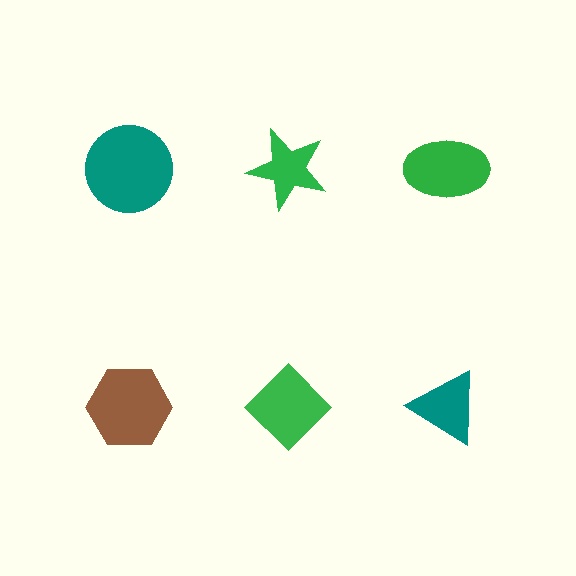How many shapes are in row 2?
3 shapes.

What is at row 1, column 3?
A green ellipse.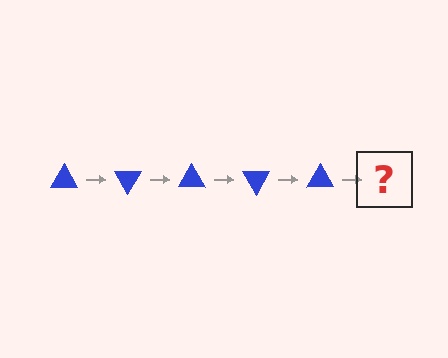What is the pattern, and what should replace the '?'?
The pattern is that the triangle rotates 60 degrees each step. The '?' should be a blue triangle rotated 300 degrees.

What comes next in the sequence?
The next element should be a blue triangle rotated 300 degrees.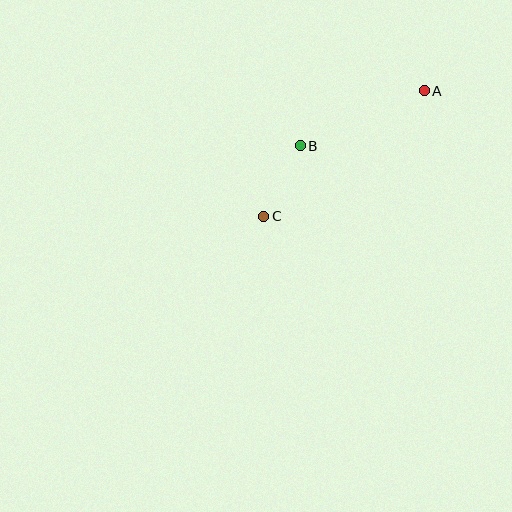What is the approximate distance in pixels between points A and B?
The distance between A and B is approximately 136 pixels.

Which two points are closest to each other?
Points B and C are closest to each other.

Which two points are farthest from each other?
Points A and C are farthest from each other.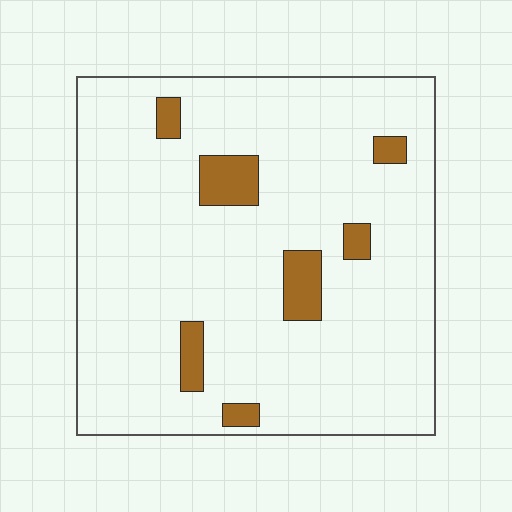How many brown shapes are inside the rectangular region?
7.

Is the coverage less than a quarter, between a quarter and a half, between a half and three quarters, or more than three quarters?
Less than a quarter.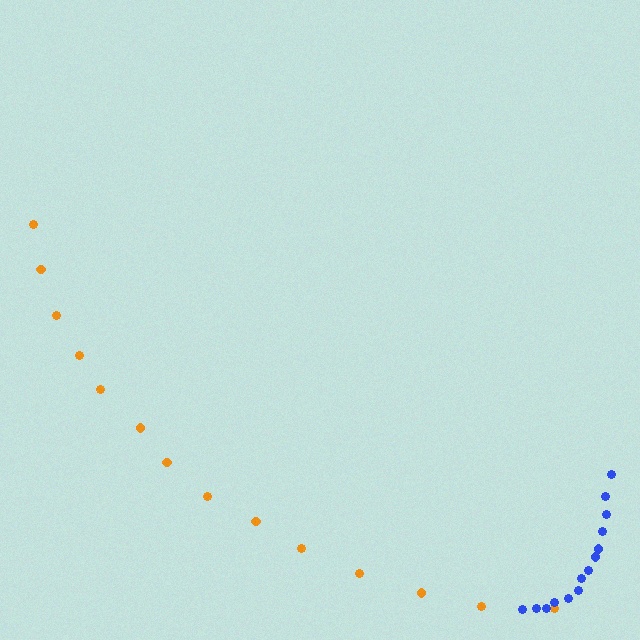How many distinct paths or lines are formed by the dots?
There are 2 distinct paths.